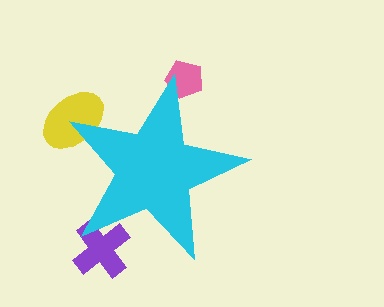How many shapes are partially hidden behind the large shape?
3 shapes are partially hidden.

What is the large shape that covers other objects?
A cyan star.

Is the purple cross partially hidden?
Yes, the purple cross is partially hidden behind the cyan star.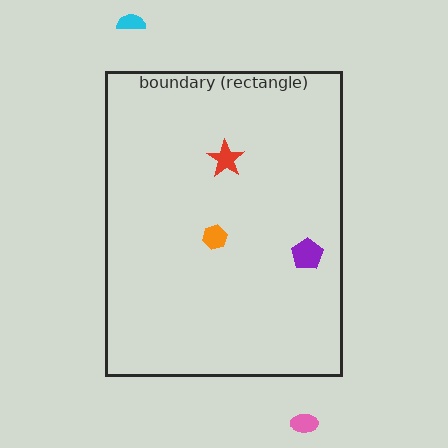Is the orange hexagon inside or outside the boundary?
Inside.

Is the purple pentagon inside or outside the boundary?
Inside.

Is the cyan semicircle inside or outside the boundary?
Outside.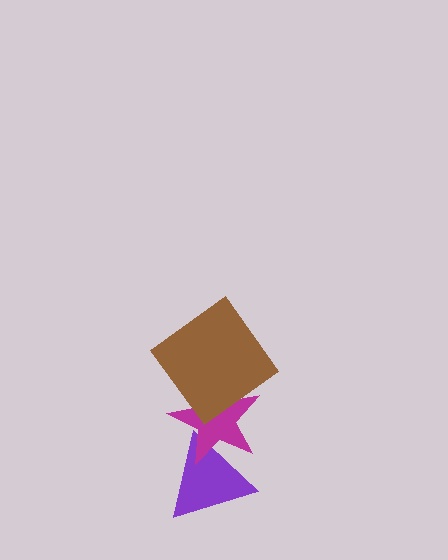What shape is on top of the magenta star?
The brown diamond is on top of the magenta star.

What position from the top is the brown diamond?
The brown diamond is 1st from the top.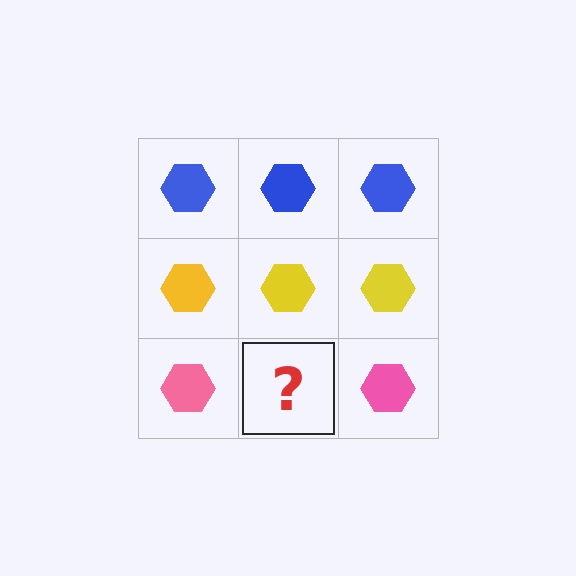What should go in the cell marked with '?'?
The missing cell should contain a pink hexagon.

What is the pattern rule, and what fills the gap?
The rule is that each row has a consistent color. The gap should be filled with a pink hexagon.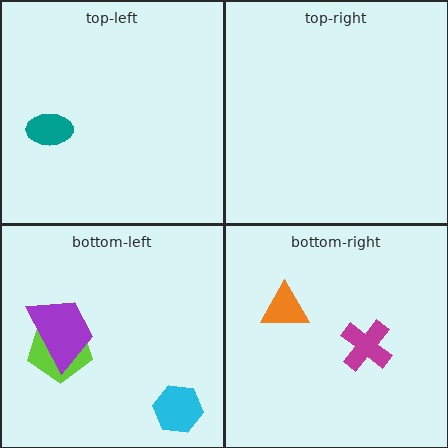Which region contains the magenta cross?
The bottom-right region.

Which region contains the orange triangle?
The bottom-right region.